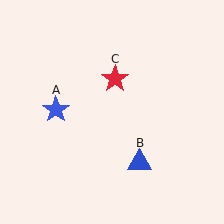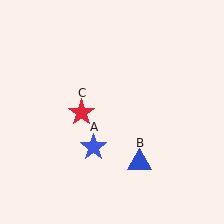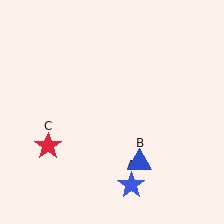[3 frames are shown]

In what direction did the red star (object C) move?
The red star (object C) moved down and to the left.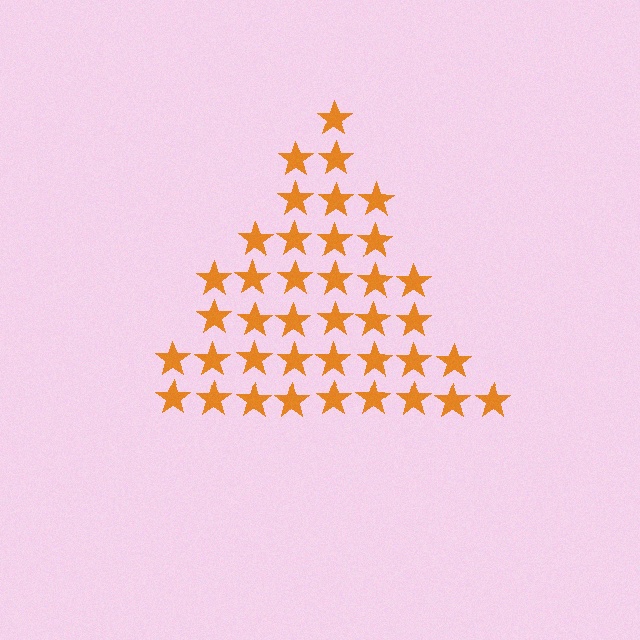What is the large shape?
The large shape is a triangle.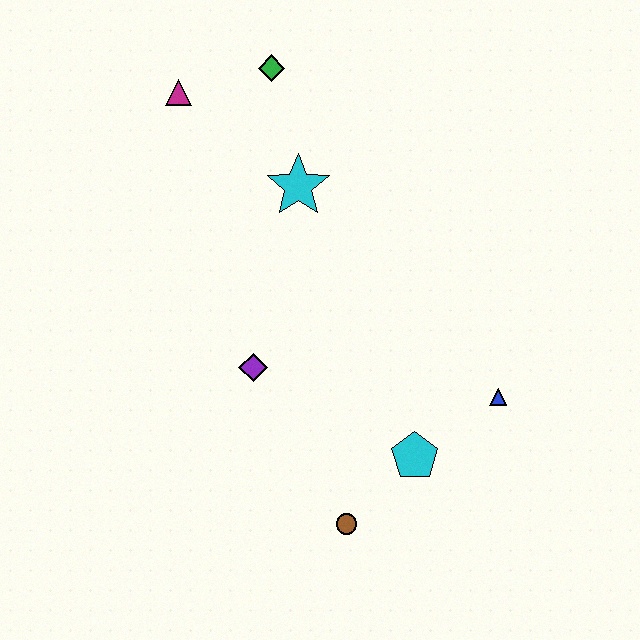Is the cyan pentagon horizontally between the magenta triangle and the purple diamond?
No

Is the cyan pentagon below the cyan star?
Yes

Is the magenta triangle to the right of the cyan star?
No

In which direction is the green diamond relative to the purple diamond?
The green diamond is above the purple diamond.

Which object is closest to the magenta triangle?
The green diamond is closest to the magenta triangle.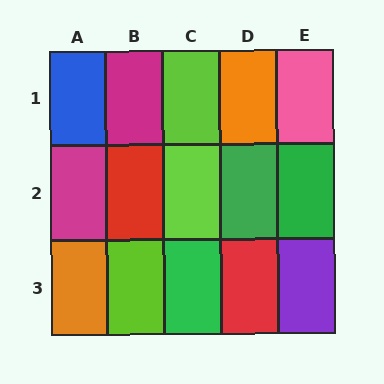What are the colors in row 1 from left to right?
Blue, magenta, lime, orange, pink.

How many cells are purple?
1 cell is purple.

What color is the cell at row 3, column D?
Red.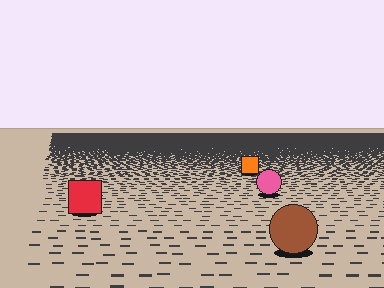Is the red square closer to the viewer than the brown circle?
No. The brown circle is closer — you can tell from the texture gradient: the ground texture is coarser near it.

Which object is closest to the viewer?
The brown circle is closest. The texture marks near it are larger and more spread out.